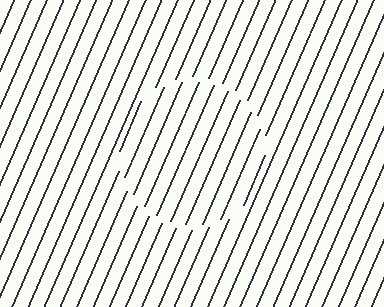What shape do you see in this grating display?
An illusory circle. The interior of the shape contains the same grating, shifted by half a period — the contour is defined by the phase discontinuity where line-ends from the inner and outer gratings abut.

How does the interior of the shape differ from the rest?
The interior of the shape contains the same grating, shifted by half a period — the contour is defined by the phase discontinuity where line-ends from the inner and outer gratings abut.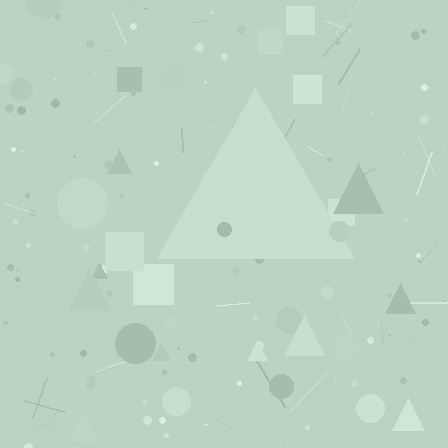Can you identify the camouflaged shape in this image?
The camouflaged shape is a triangle.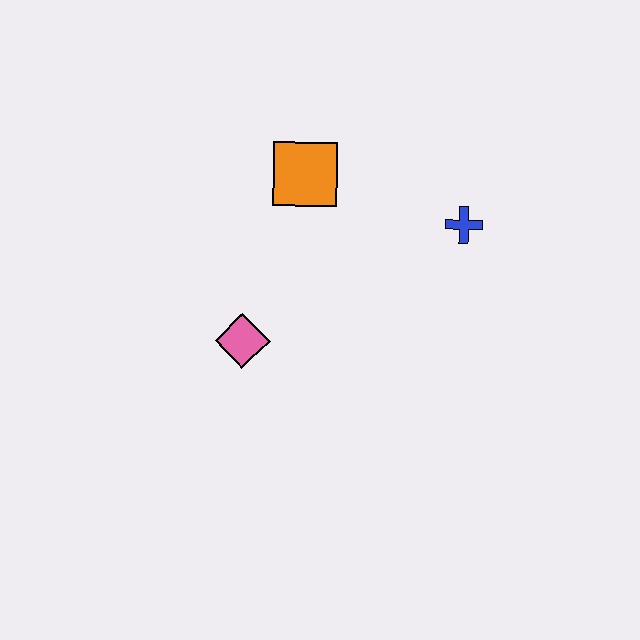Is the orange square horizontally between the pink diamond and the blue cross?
Yes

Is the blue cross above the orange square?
No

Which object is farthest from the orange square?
The pink diamond is farthest from the orange square.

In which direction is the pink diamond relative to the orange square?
The pink diamond is below the orange square.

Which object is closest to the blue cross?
The orange square is closest to the blue cross.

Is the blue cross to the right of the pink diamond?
Yes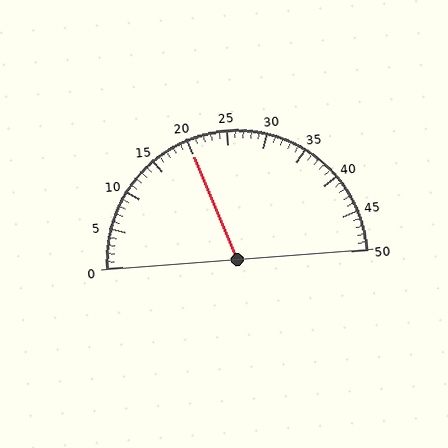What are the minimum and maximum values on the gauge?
The gauge ranges from 0 to 50.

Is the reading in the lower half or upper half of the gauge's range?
The reading is in the lower half of the range (0 to 50).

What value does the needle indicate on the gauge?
The needle indicates approximately 20.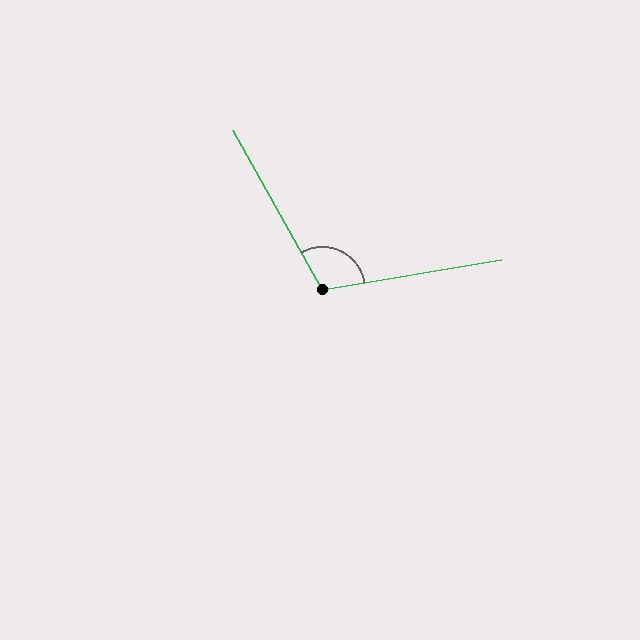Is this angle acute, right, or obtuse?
It is obtuse.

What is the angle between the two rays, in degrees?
Approximately 110 degrees.